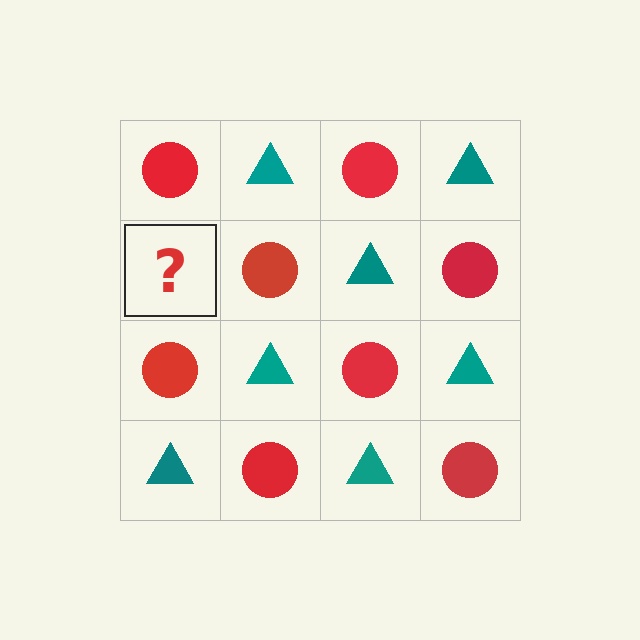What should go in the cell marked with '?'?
The missing cell should contain a teal triangle.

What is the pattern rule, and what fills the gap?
The rule is that it alternates red circle and teal triangle in a checkerboard pattern. The gap should be filled with a teal triangle.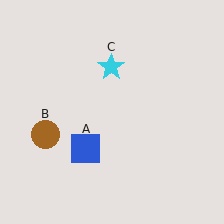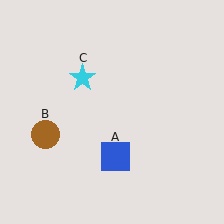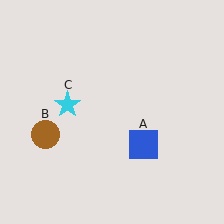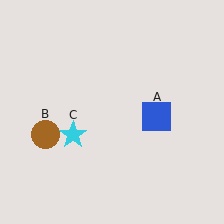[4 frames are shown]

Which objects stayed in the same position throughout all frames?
Brown circle (object B) remained stationary.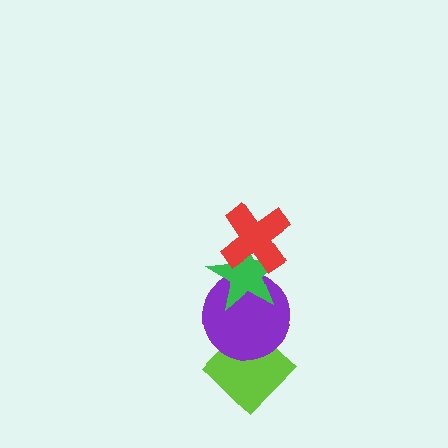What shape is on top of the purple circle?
The green star is on top of the purple circle.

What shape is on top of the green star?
The red cross is on top of the green star.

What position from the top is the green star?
The green star is 2nd from the top.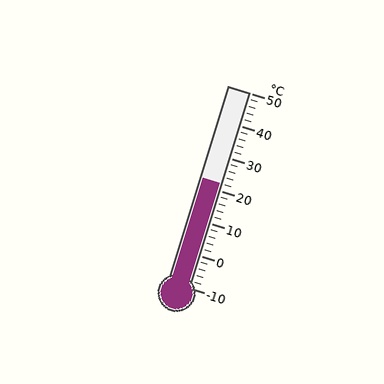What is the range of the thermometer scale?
The thermometer scale ranges from -10°C to 50°C.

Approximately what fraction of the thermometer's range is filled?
The thermometer is filled to approximately 55% of its range.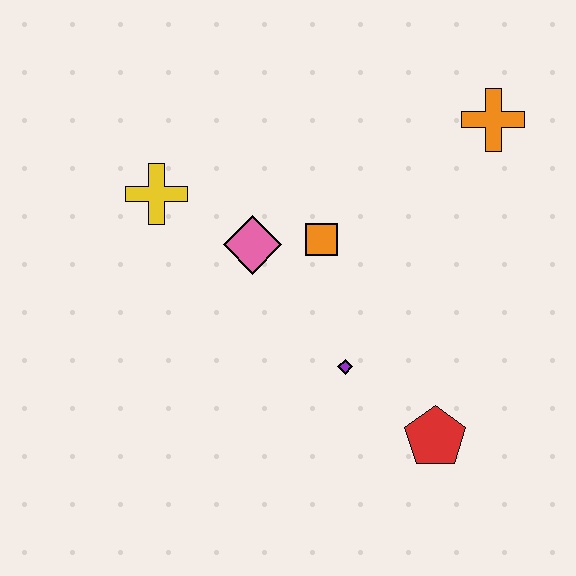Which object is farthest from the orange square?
The red pentagon is farthest from the orange square.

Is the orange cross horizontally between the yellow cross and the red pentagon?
No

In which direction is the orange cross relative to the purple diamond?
The orange cross is above the purple diamond.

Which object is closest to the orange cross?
The orange square is closest to the orange cross.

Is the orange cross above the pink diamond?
Yes